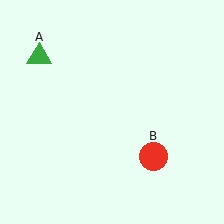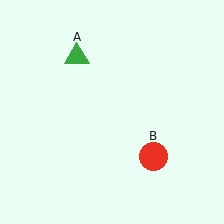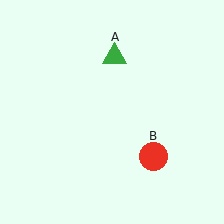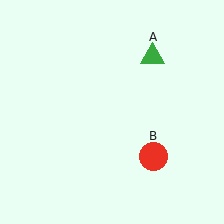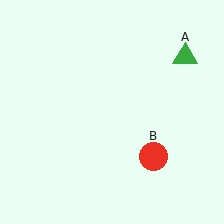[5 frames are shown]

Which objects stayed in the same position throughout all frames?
Red circle (object B) remained stationary.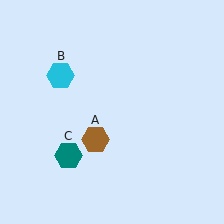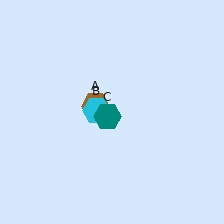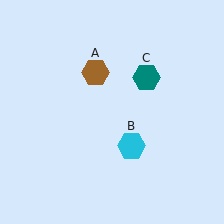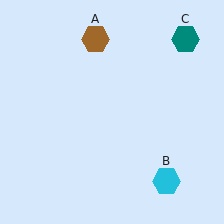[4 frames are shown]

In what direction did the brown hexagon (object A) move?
The brown hexagon (object A) moved up.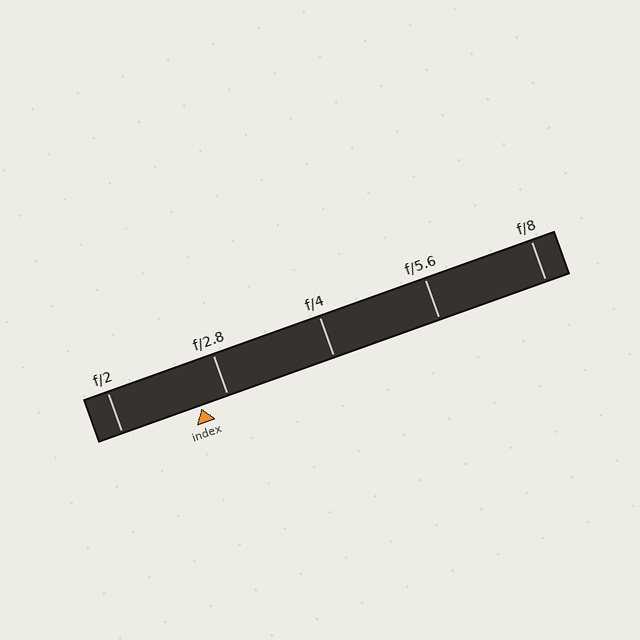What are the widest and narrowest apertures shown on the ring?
The widest aperture shown is f/2 and the narrowest is f/8.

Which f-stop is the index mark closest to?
The index mark is closest to f/2.8.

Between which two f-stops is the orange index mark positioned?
The index mark is between f/2 and f/2.8.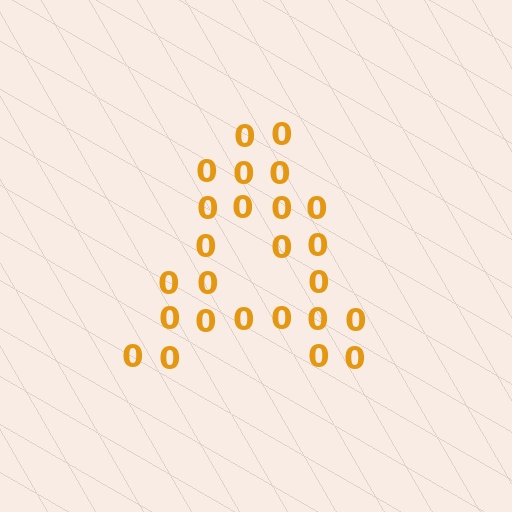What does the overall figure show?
The overall figure shows the letter A.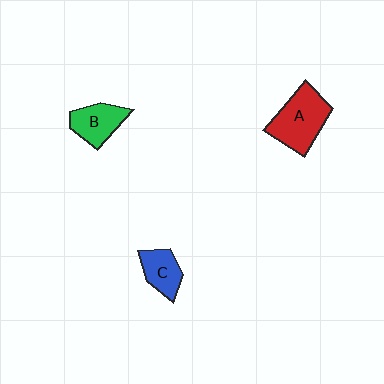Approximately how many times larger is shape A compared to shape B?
Approximately 1.5 times.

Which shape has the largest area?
Shape A (red).